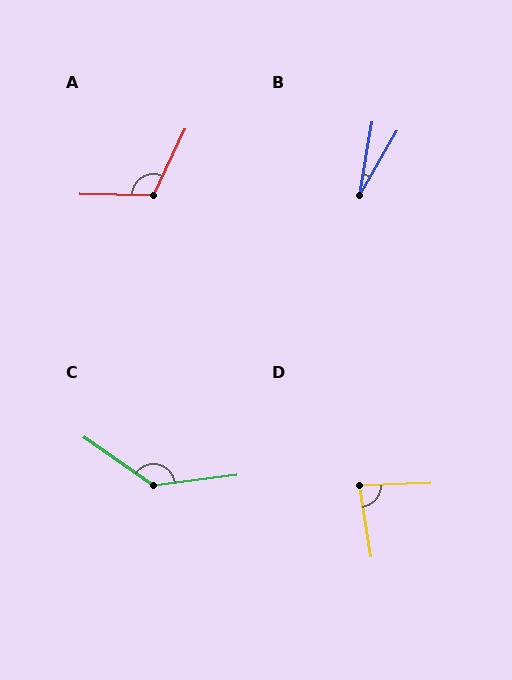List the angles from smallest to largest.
B (21°), D (82°), A (114°), C (138°).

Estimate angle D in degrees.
Approximately 82 degrees.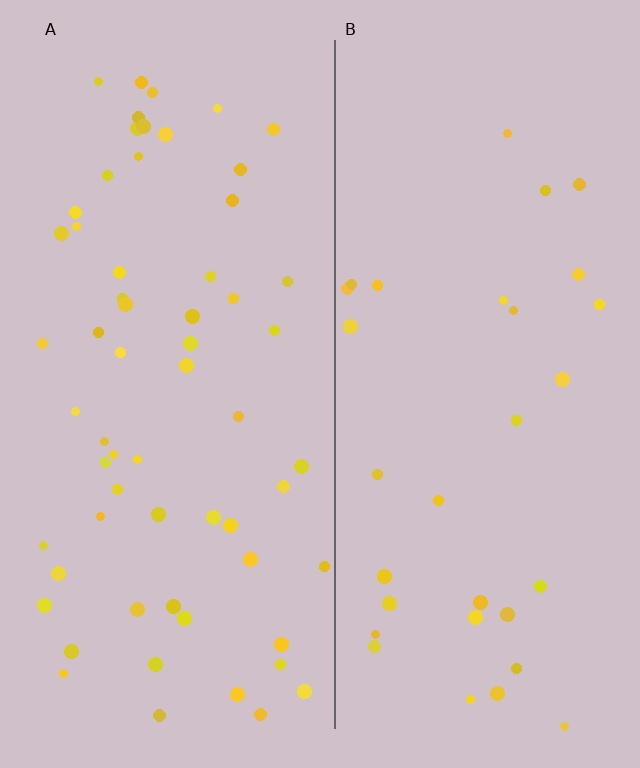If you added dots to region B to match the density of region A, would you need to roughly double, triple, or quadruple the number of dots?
Approximately double.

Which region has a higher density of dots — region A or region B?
A (the left).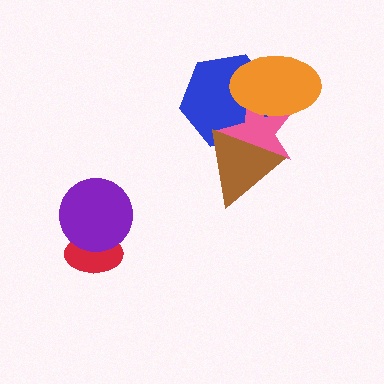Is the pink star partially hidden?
Yes, it is partially covered by another shape.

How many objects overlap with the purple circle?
1 object overlaps with the purple circle.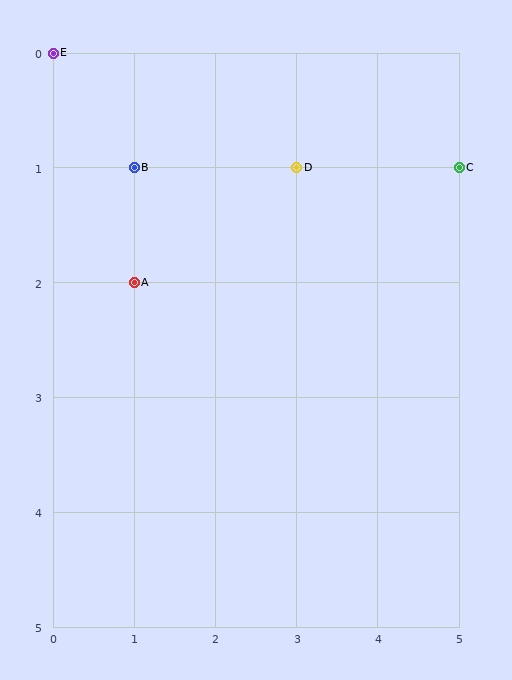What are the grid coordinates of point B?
Point B is at grid coordinates (1, 1).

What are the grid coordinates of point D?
Point D is at grid coordinates (3, 1).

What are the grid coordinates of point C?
Point C is at grid coordinates (5, 1).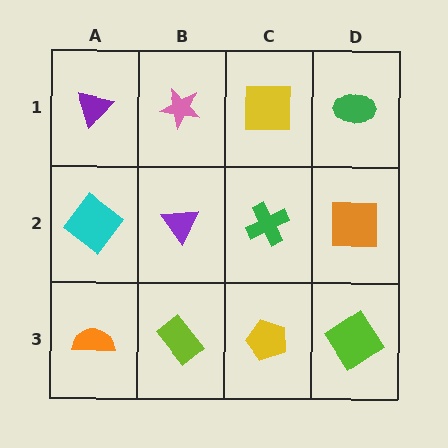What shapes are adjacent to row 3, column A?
A cyan diamond (row 2, column A), a lime rectangle (row 3, column B).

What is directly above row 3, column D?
An orange square.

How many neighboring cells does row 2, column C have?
4.